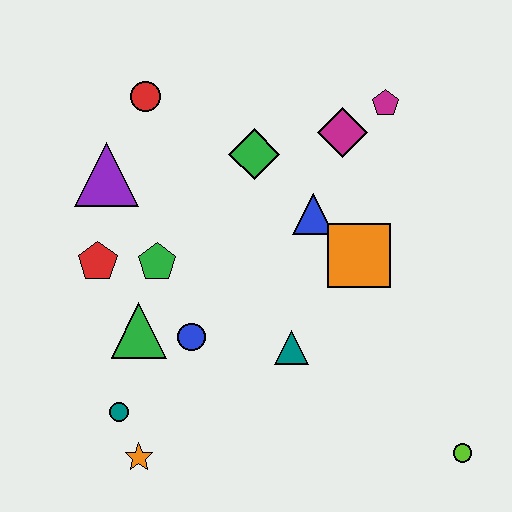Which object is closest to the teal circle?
The orange star is closest to the teal circle.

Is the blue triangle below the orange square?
No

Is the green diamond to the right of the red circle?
Yes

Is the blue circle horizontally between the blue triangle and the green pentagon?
Yes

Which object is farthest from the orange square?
The orange star is farthest from the orange square.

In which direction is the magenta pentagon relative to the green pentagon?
The magenta pentagon is to the right of the green pentagon.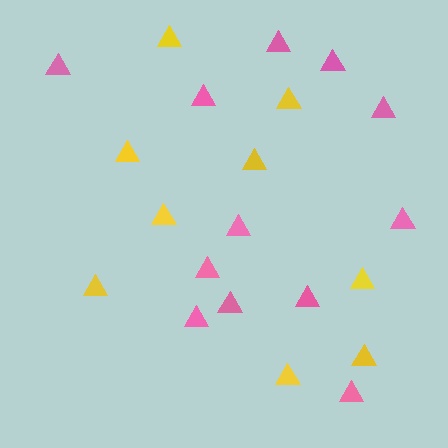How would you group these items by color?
There are 2 groups: one group of pink triangles (12) and one group of yellow triangles (9).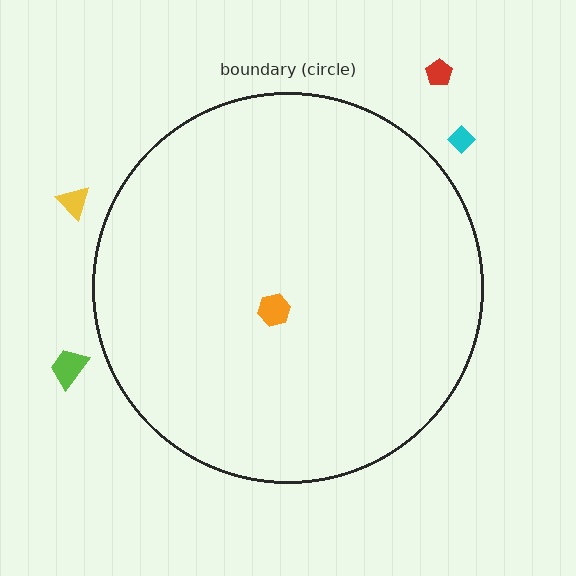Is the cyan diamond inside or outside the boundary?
Outside.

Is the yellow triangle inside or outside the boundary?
Outside.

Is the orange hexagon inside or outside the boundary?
Inside.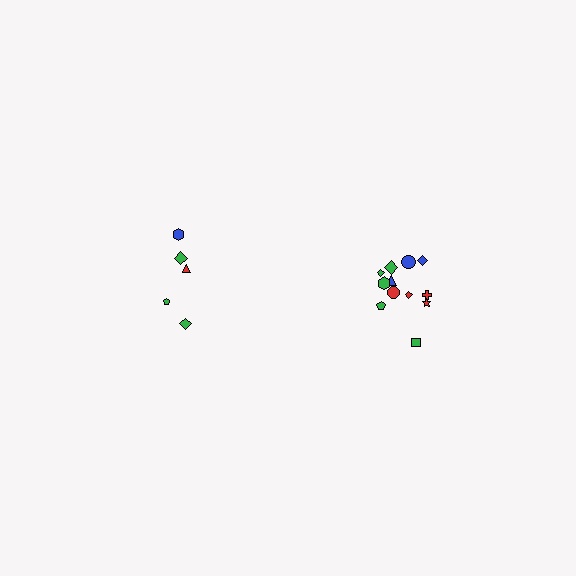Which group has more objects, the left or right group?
The right group.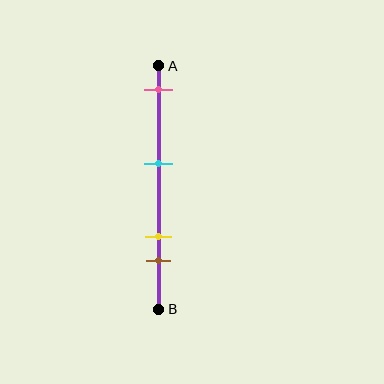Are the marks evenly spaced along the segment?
No, the marks are not evenly spaced.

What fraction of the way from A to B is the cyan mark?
The cyan mark is approximately 40% (0.4) of the way from A to B.